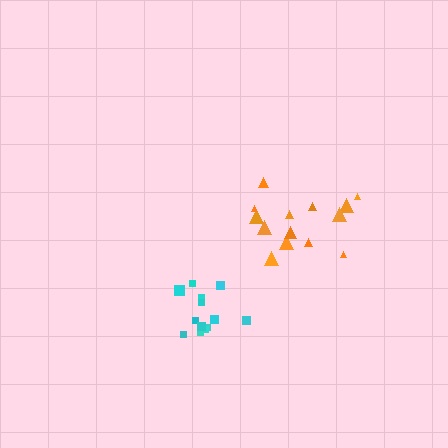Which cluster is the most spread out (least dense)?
Orange.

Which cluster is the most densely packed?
Cyan.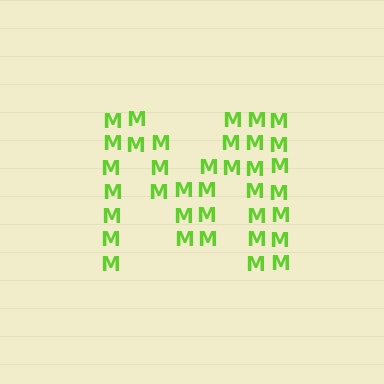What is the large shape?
The large shape is the letter M.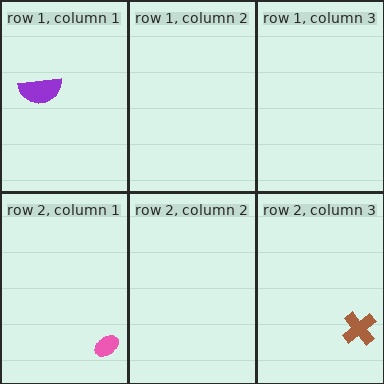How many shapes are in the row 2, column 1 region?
1.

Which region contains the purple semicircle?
The row 1, column 1 region.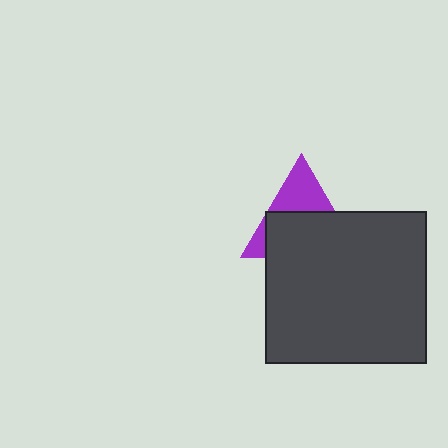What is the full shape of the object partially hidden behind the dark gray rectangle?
The partially hidden object is a purple triangle.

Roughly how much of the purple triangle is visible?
A small part of it is visible (roughly 40%).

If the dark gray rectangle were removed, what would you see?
You would see the complete purple triangle.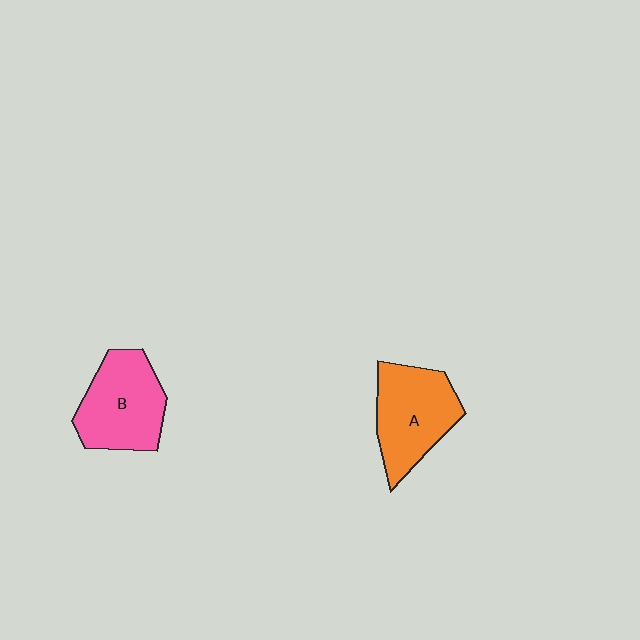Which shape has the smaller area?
Shape A (orange).